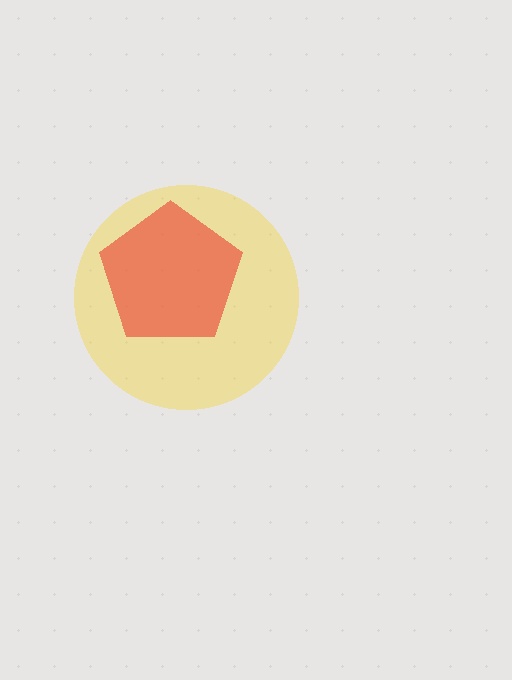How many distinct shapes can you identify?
There are 2 distinct shapes: a yellow circle, a red pentagon.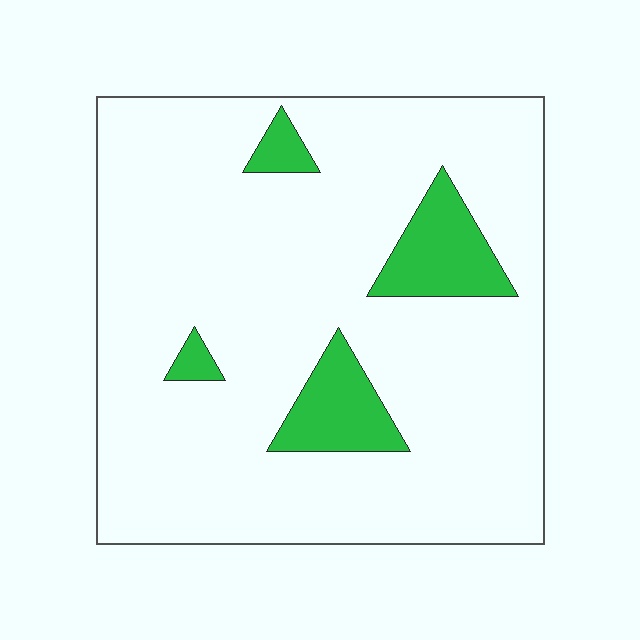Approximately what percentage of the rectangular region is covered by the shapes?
Approximately 10%.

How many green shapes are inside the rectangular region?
4.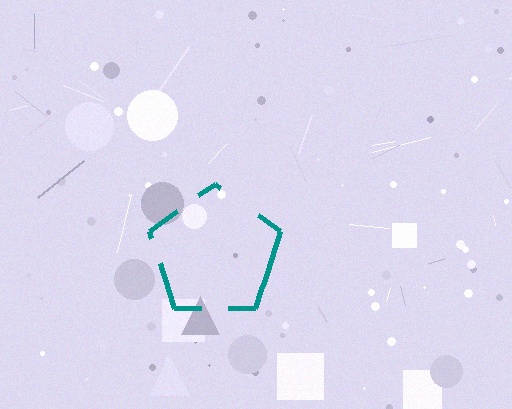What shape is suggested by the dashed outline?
The dashed outline suggests a pentagon.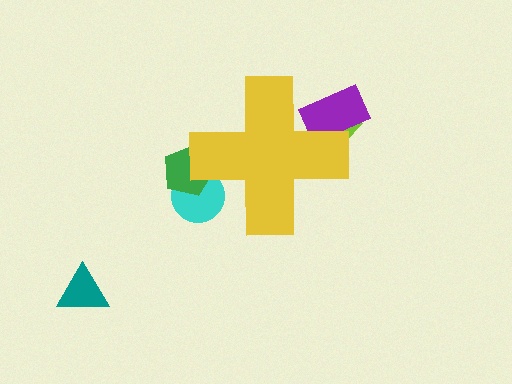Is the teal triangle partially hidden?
No, the teal triangle is fully visible.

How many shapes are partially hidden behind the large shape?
4 shapes are partially hidden.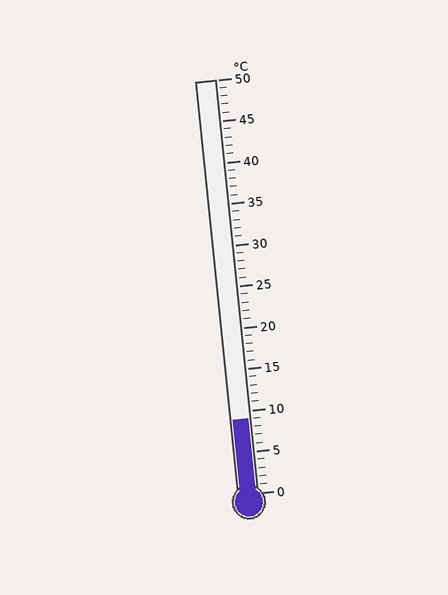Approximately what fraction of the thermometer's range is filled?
The thermometer is filled to approximately 20% of its range.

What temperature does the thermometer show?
The thermometer shows approximately 9°C.